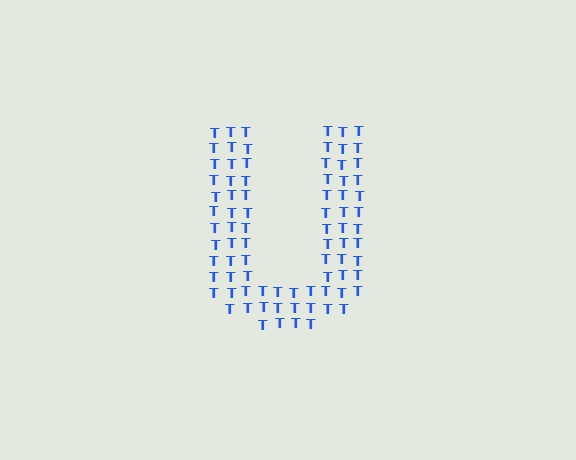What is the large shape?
The large shape is the letter U.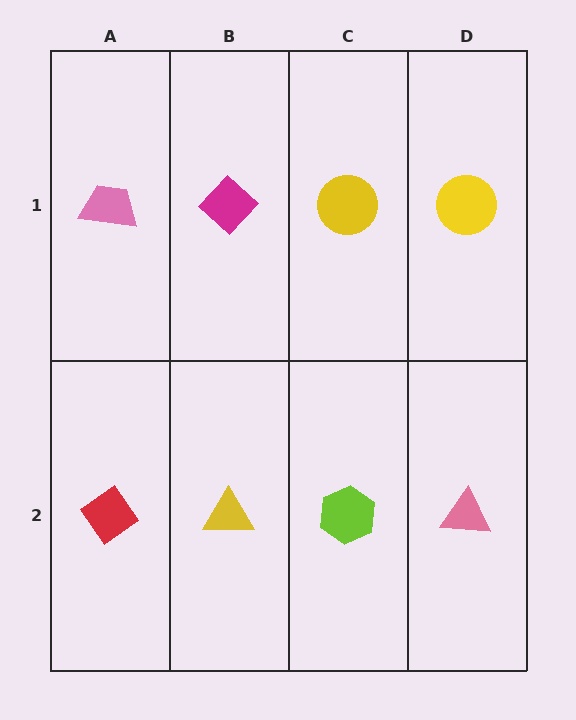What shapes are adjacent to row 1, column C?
A lime hexagon (row 2, column C), a magenta diamond (row 1, column B), a yellow circle (row 1, column D).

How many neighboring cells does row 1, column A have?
2.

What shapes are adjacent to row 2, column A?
A pink trapezoid (row 1, column A), a yellow triangle (row 2, column B).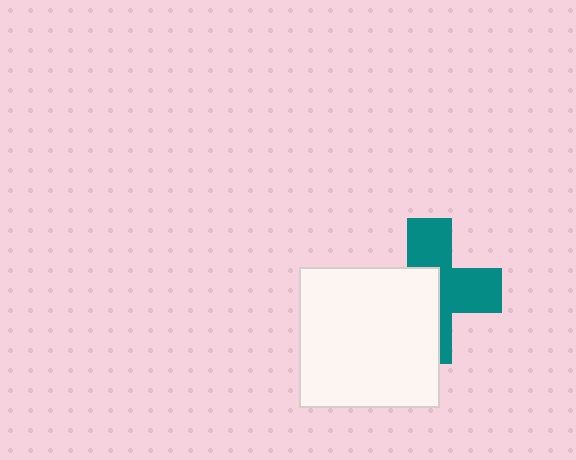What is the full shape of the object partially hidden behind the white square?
The partially hidden object is a teal cross.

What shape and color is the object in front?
The object in front is a white square.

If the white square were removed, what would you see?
You would see the complete teal cross.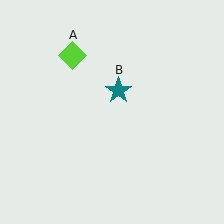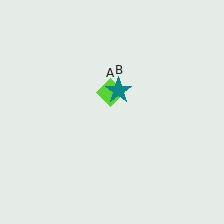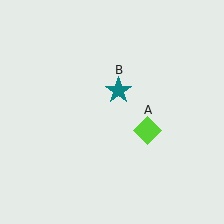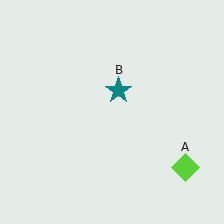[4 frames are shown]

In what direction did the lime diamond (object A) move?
The lime diamond (object A) moved down and to the right.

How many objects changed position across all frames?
1 object changed position: lime diamond (object A).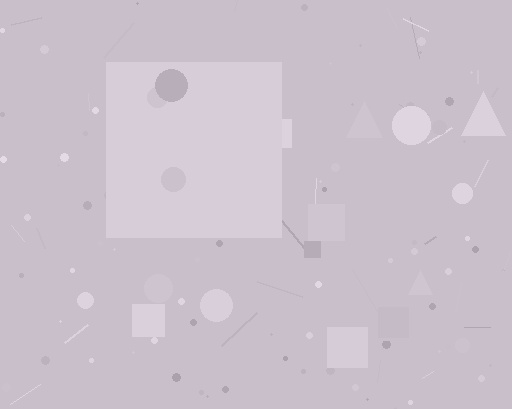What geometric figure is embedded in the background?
A square is embedded in the background.